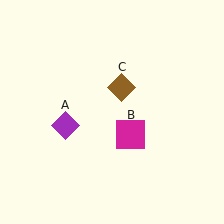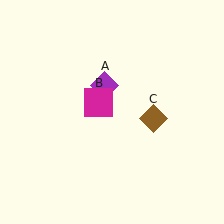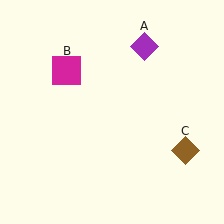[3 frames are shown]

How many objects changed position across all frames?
3 objects changed position: purple diamond (object A), magenta square (object B), brown diamond (object C).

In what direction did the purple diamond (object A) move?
The purple diamond (object A) moved up and to the right.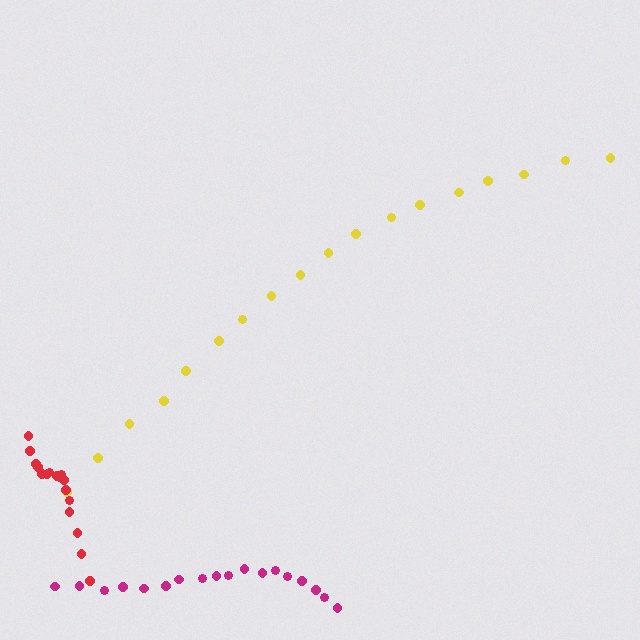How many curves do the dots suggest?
There are 3 distinct paths.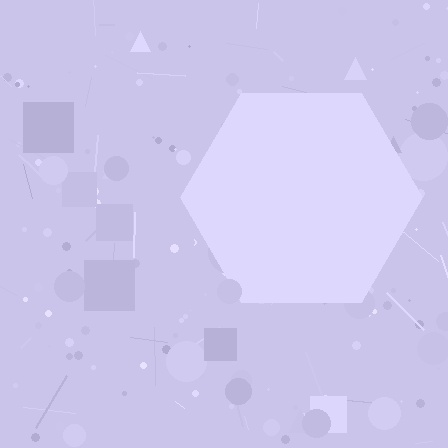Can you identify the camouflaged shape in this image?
The camouflaged shape is a hexagon.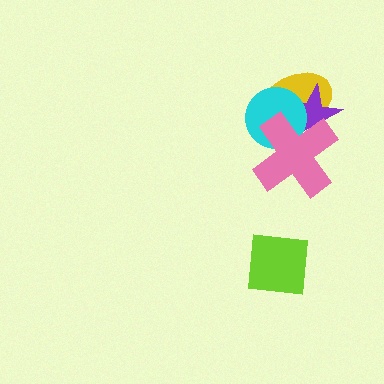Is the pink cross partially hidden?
No, no other shape covers it.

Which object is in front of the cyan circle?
The pink cross is in front of the cyan circle.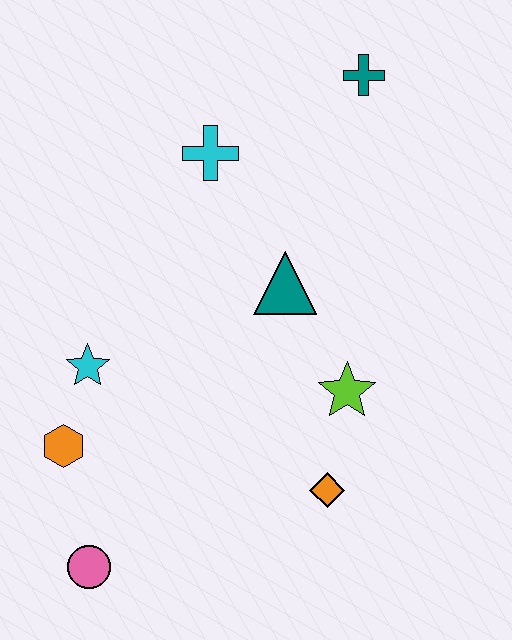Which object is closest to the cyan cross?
The teal triangle is closest to the cyan cross.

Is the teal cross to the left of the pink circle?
No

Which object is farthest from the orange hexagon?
The teal cross is farthest from the orange hexagon.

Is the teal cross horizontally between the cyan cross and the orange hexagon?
No